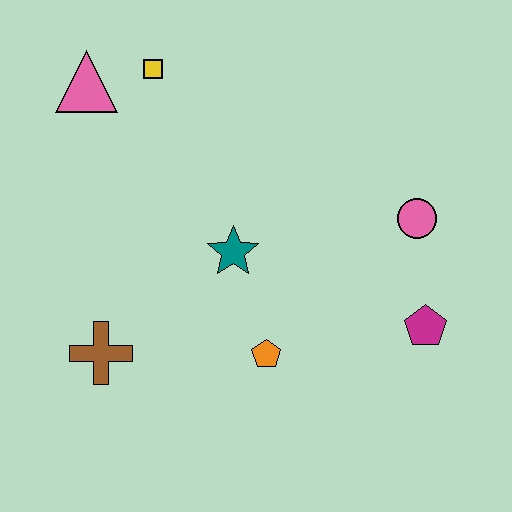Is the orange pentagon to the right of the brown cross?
Yes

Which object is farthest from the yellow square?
The magenta pentagon is farthest from the yellow square.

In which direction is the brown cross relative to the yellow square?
The brown cross is below the yellow square.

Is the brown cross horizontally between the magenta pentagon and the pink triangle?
Yes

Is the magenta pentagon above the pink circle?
No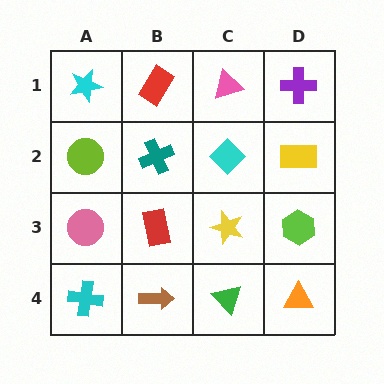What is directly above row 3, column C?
A cyan diamond.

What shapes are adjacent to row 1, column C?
A cyan diamond (row 2, column C), a red rectangle (row 1, column B), a purple cross (row 1, column D).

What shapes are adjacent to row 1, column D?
A yellow rectangle (row 2, column D), a pink triangle (row 1, column C).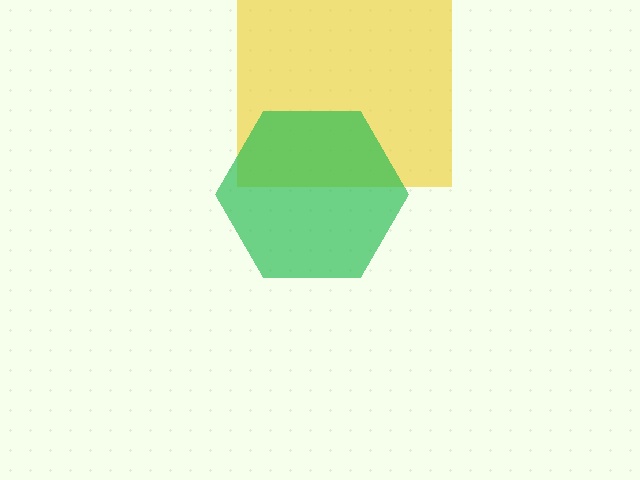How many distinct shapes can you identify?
There are 2 distinct shapes: a yellow square, a green hexagon.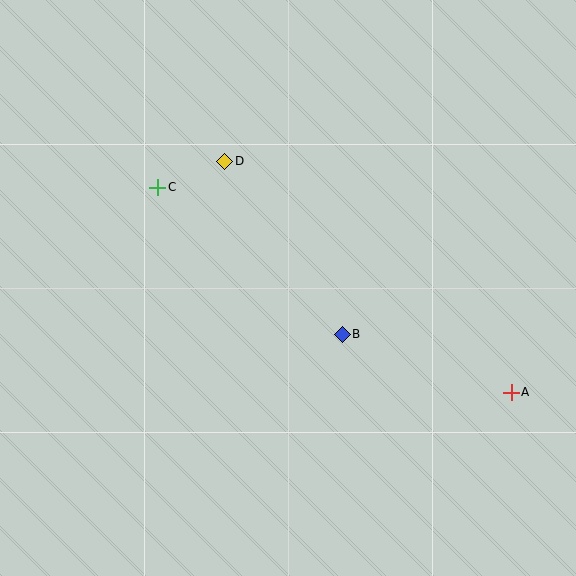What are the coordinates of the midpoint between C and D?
The midpoint between C and D is at (191, 174).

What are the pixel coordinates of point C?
Point C is at (158, 187).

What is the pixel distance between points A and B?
The distance between A and B is 179 pixels.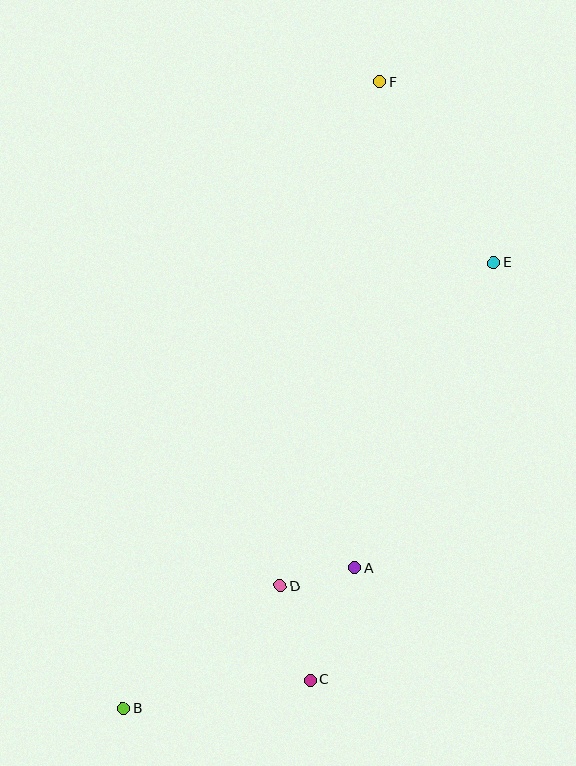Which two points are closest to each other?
Points A and D are closest to each other.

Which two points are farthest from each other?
Points B and F are farthest from each other.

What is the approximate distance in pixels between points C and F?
The distance between C and F is approximately 601 pixels.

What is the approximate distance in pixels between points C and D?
The distance between C and D is approximately 99 pixels.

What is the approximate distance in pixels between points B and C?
The distance between B and C is approximately 189 pixels.